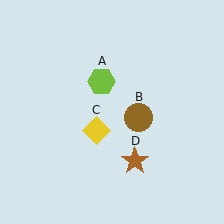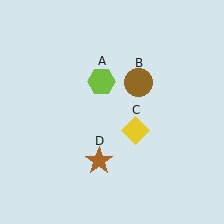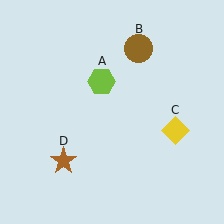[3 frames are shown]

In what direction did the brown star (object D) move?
The brown star (object D) moved left.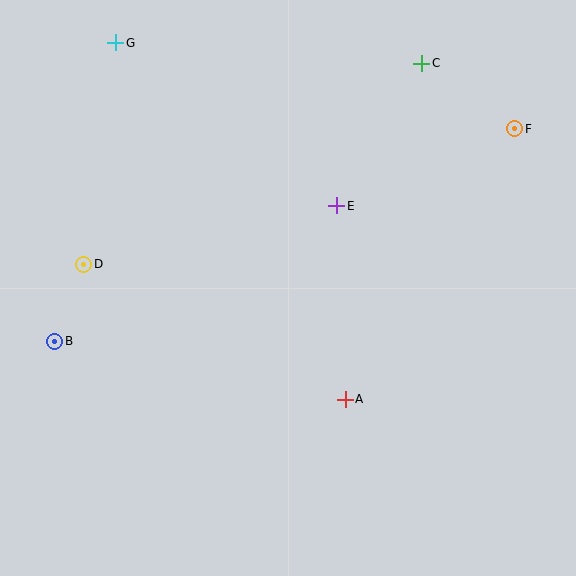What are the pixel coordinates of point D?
Point D is at (84, 264).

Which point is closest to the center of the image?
Point E at (337, 206) is closest to the center.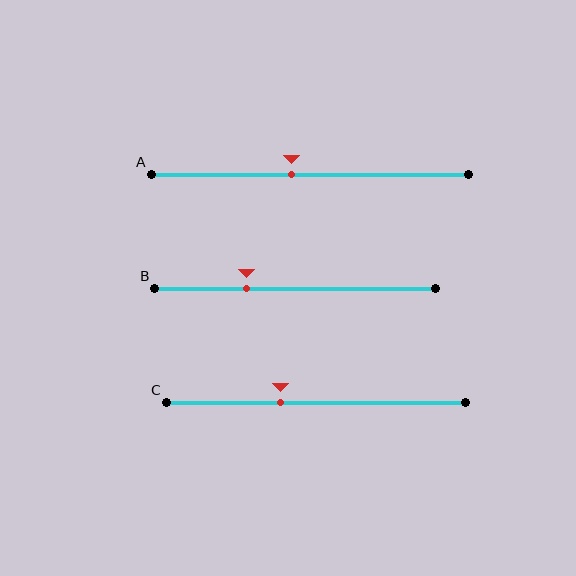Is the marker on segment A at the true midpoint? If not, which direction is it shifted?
No, the marker on segment A is shifted to the left by about 6% of the segment length.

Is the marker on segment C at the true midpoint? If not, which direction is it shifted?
No, the marker on segment C is shifted to the left by about 12% of the segment length.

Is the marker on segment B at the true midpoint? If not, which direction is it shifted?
No, the marker on segment B is shifted to the left by about 17% of the segment length.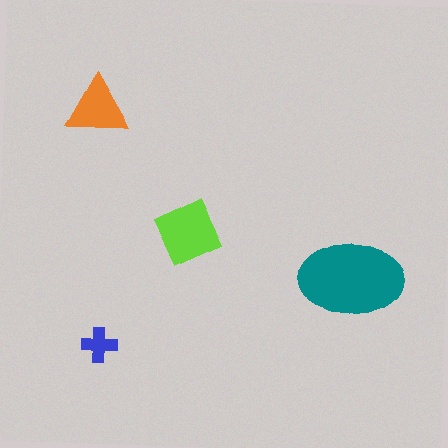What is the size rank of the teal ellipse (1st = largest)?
1st.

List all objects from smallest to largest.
The blue cross, the orange triangle, the lime square, the teal ellipse.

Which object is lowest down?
The blue cross is bottommost.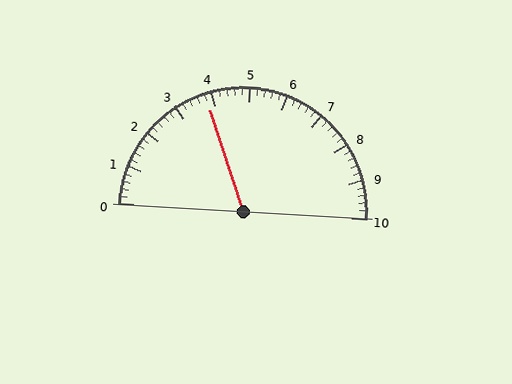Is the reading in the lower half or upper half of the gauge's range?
The reading is in the lower half of the range (0 to 10).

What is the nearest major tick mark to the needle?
The nearest major tick mark is 4.